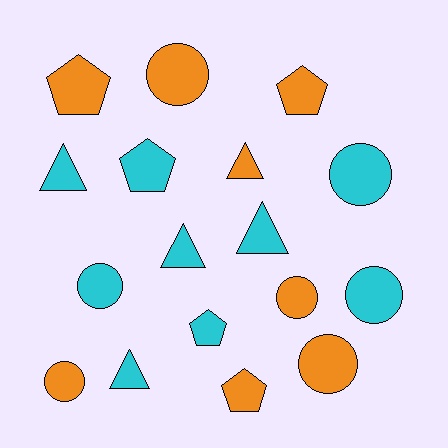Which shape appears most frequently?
Circle, with 7 objects.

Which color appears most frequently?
Cyan, with 9 objects.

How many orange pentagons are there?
There are 3 orange pentagons.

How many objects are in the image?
There are 17 objects.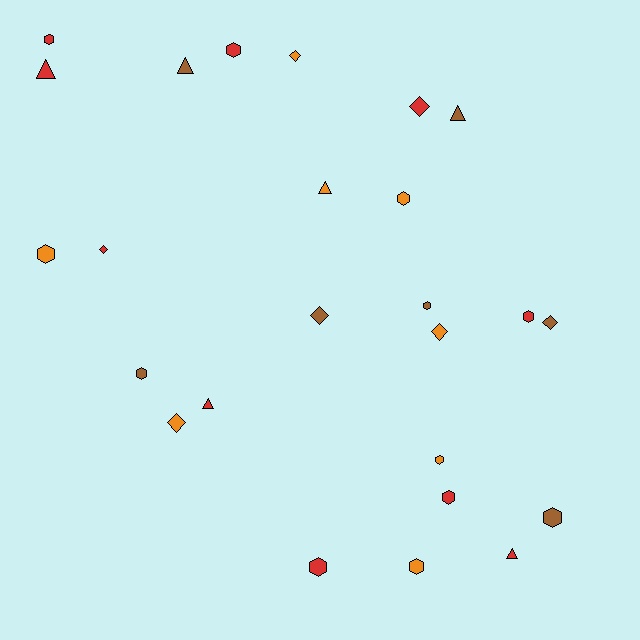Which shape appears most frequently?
Hexagon, with 12 objects.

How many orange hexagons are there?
There are 4 orange hexagons.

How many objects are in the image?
There are 25 objects.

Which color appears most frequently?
Red, with 10 objects.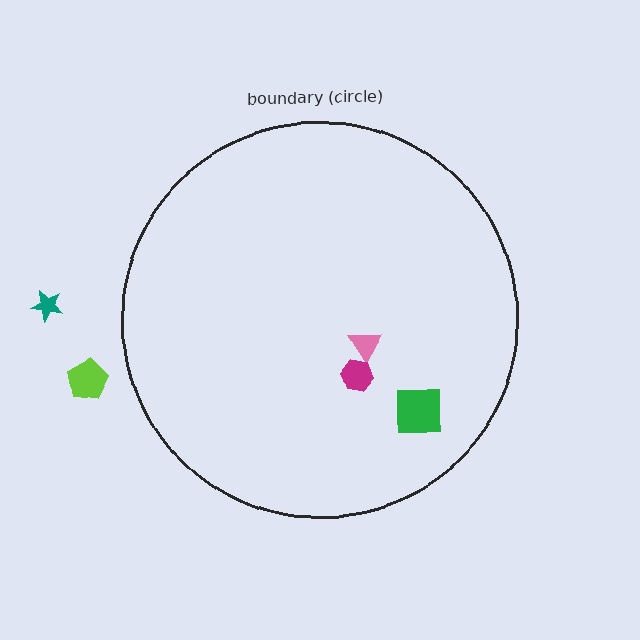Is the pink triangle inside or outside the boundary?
Inside.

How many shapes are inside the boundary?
3 inside, 2 outside.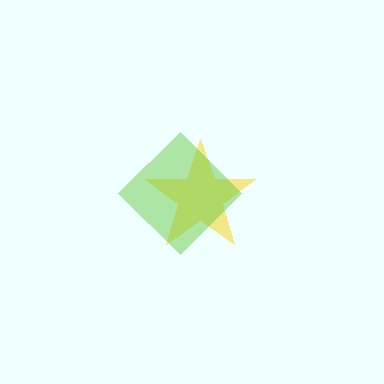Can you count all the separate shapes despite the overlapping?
Yes, there are 2 separate shapes.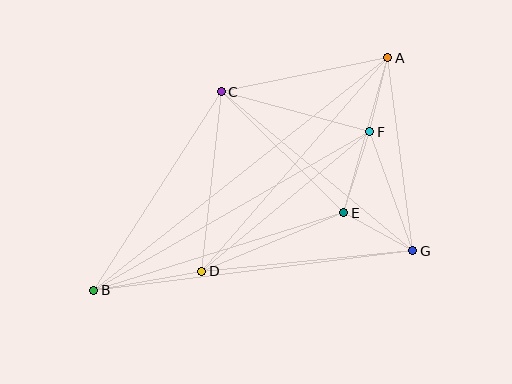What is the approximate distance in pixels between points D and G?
The distance between D and G is approximately 212 pixels.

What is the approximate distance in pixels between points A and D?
The distance between A and D is approximately 283 pixels.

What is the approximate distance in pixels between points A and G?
The distance between A and G is approximately 195 pixels.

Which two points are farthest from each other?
Points A and B are farthest from each other.